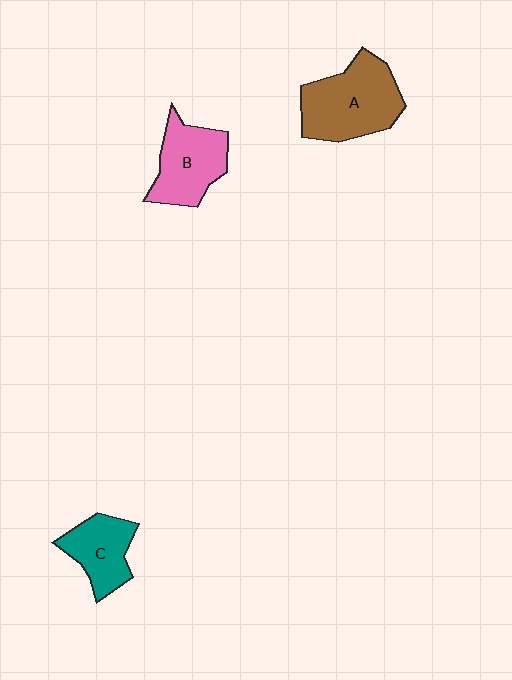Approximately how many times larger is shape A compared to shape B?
Approximately 1.3 times.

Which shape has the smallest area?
Shape C (teal).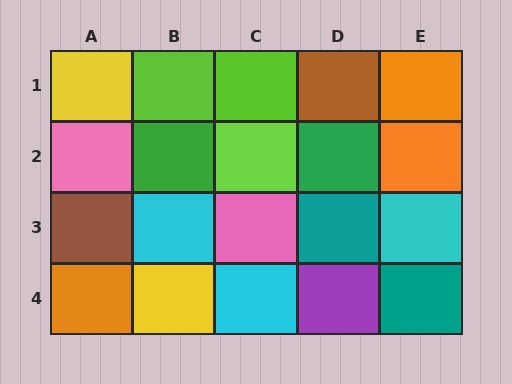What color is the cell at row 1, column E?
Orange.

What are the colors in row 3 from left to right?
Brown, cyan, pink, teal, cyan.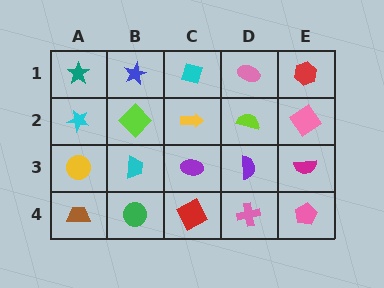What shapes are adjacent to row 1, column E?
A pink diamond (row 2, column E), a pink ellipse (row 1, column D).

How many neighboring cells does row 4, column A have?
2.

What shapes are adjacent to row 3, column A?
A cyan star (row 2, column A), a brown trapezoid (row 4, column A), a cyan trapezoid (row 3, column B).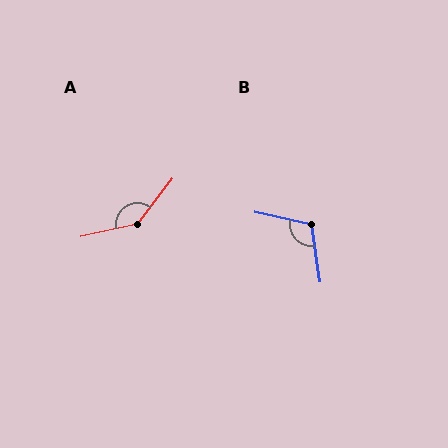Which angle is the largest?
A, at approximately 140 degrees.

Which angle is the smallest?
B, at approximately 111 degrees.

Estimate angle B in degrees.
Approximately 111 degrees.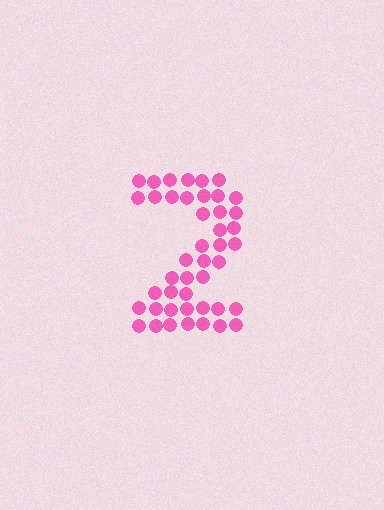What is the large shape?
The large shape is the digit 2.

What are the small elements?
The small elements are circles.